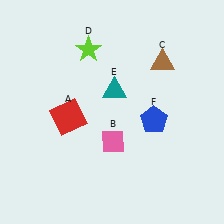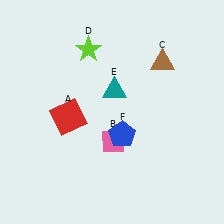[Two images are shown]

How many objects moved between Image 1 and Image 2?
1 object moved between the two images.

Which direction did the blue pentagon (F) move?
The blue pentagon (F) moved left.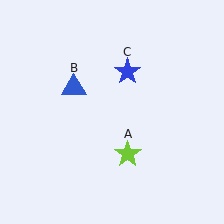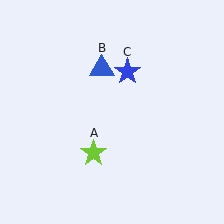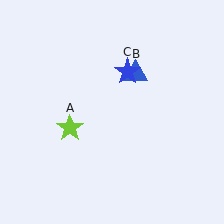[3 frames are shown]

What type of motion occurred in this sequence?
The lime star (object A), blue triangle (object B) rotated clockwise around the center of the scene.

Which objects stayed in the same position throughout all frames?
Blue star (object C) remained stationary.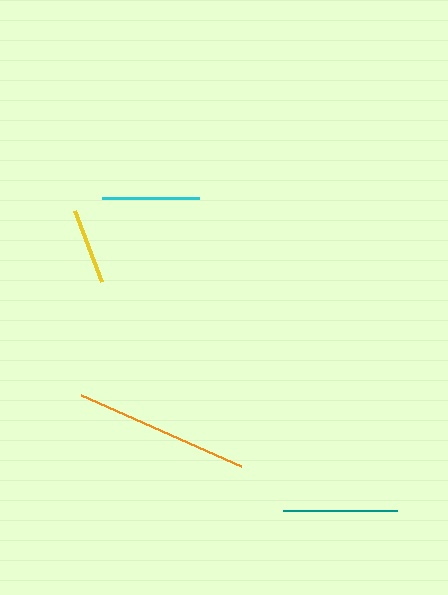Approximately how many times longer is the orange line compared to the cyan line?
The orange line is approximately 1.8 times the length of the cyan line.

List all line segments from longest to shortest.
From longest to shortest: orange, teal, cyan, yellow.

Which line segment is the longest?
The orange line is the longest at approximately 176 pixels.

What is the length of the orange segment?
The orange segment is approximately 176 pixels long.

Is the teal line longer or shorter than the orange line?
The orange line is longer than the teal line.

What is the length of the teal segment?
The teal segment is approximately 114 pixels long.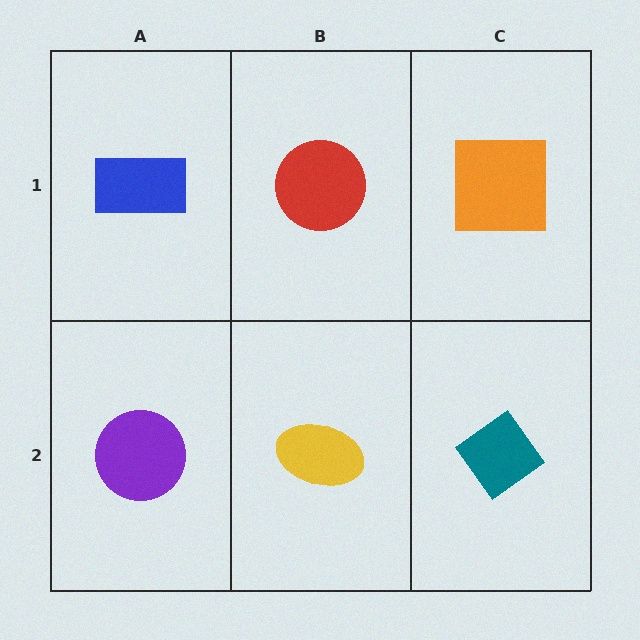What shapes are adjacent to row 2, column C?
An orange square (row 1, column C), a yellow ellipse (row 2, column B).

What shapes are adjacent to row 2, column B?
A red circle (row 1, column B), a purple circle (row 2, column A), a teal diamond (row 2, column C).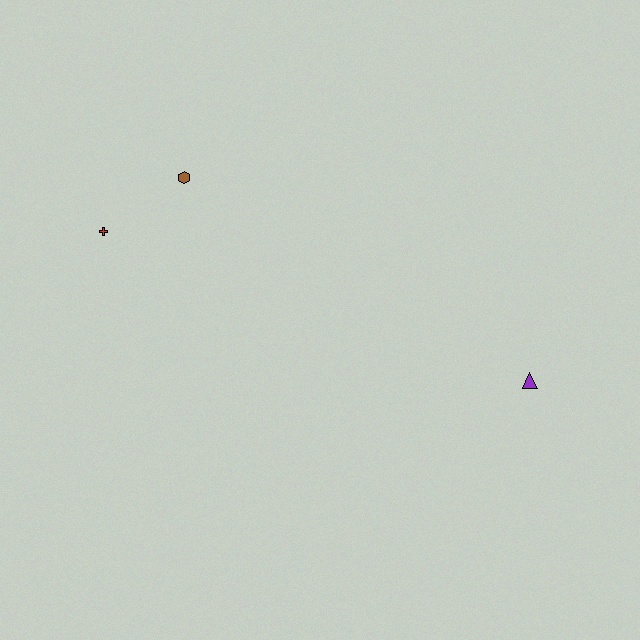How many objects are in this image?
There are 3 objects.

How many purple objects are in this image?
There is 1 purple object.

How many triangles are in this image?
There is 1 triangle.